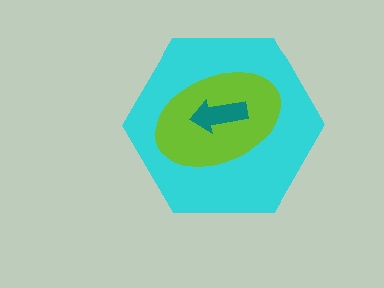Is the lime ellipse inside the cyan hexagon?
Yes.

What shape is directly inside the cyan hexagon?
The lime ellipse.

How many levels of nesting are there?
3.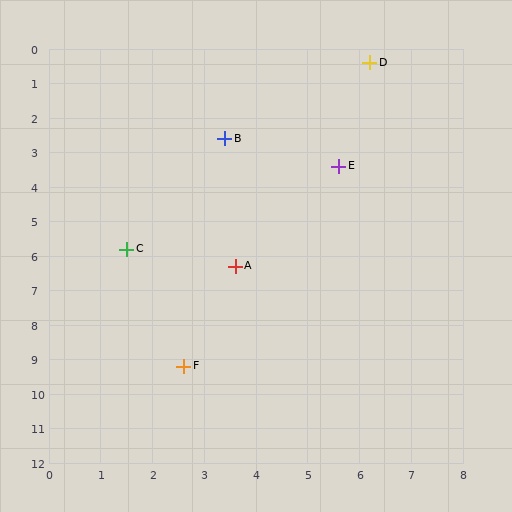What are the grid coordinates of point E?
Point E is at approximately (5.6, 3.4).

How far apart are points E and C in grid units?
Points E and C are about 4.8 grid units apart.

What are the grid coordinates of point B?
Point B is at approximately (3.4, 2.6).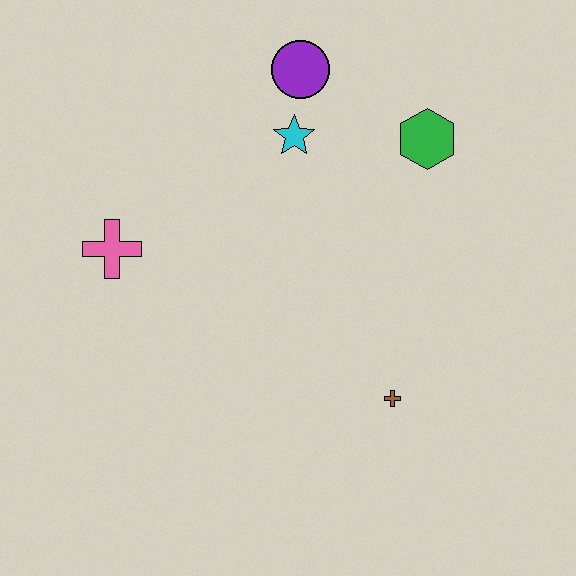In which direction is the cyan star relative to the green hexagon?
The cyan star is to the left of the green hexagon.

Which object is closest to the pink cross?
The cyan star is closest to the pink cross.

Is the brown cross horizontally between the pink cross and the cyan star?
No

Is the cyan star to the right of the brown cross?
No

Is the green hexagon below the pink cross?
No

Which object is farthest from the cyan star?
The brown cross is farthest from the cyan star.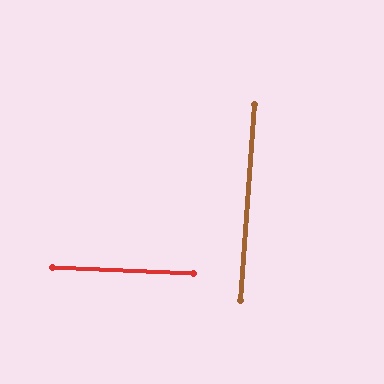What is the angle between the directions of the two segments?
Approximately 88 degrees.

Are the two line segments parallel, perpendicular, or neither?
Perpendicular — they meet at approximately 88°.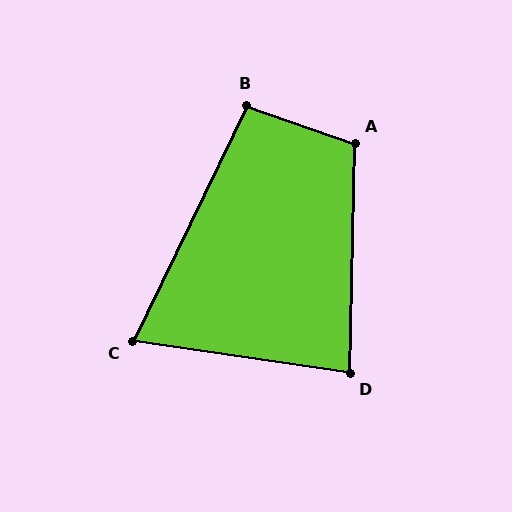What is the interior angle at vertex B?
Approximately 97 degrees (obtuse).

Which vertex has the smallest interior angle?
C, at approximately 72 degrees.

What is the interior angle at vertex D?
Approximately 83 degrees (acute).